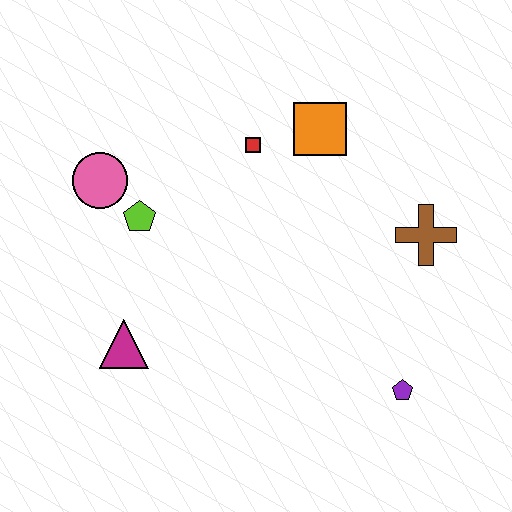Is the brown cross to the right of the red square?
Yes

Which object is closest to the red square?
The orange square is closest to the red square.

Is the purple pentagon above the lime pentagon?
No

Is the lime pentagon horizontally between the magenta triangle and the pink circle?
No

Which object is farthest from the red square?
The purple pentagon is farthest from the red square.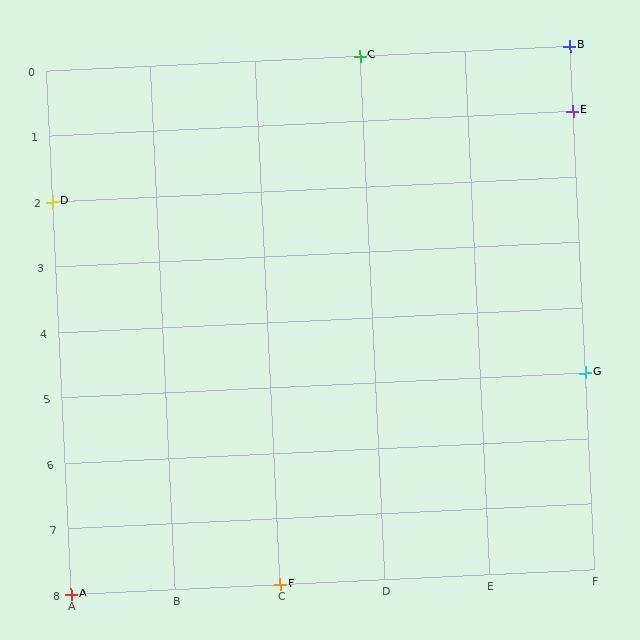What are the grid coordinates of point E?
Point E is at grid coordinates (F, 1).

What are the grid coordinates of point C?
Point C is at grid coordinates (D, 0).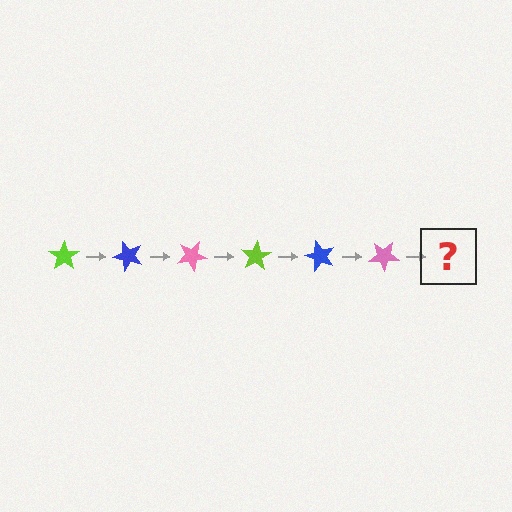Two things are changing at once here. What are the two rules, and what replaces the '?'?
The two rules are that it rotates 50 degrees each step and the color cycles through lime, blue, and pink. The '?' should be a lime star, rotated 300 degrees from the start.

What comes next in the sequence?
The next element should be a lime star, rotated 300 degrees from the start.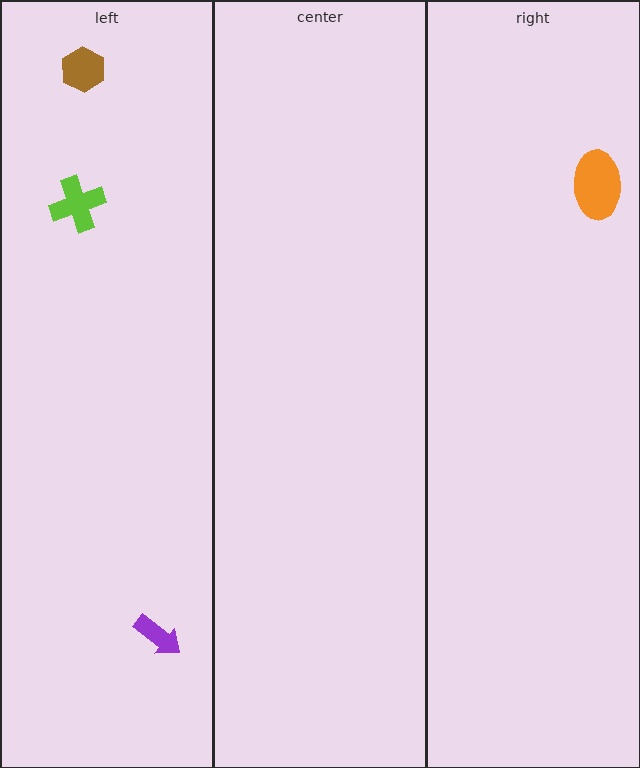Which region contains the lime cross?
The left region.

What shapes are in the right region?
The orange ellipse.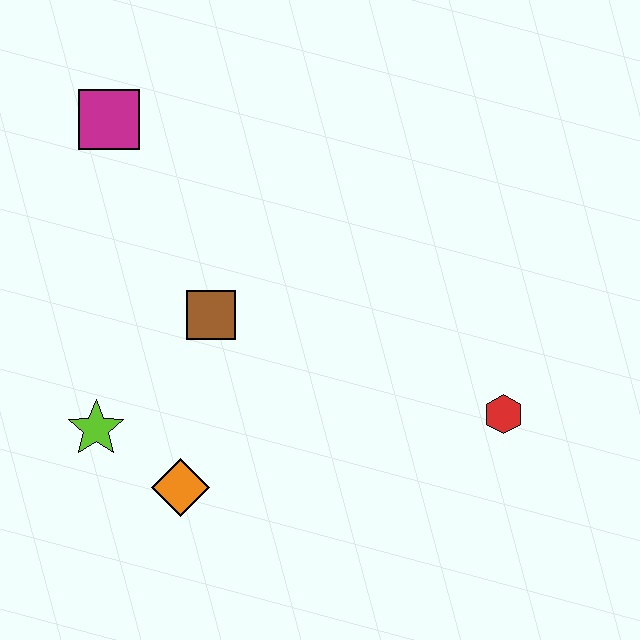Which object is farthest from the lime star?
The red hexagon is farthest from the lime star.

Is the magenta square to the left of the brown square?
Yes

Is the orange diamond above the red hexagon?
No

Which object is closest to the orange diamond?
The lime star is closest to the orange diamond.